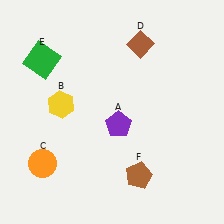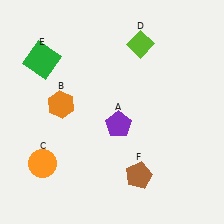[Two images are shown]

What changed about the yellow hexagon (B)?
In Image 1, B is yellow. In Image 2, it changed to orange.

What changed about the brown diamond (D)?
In Image 1, D is brown. In Image 2, it changed to lime.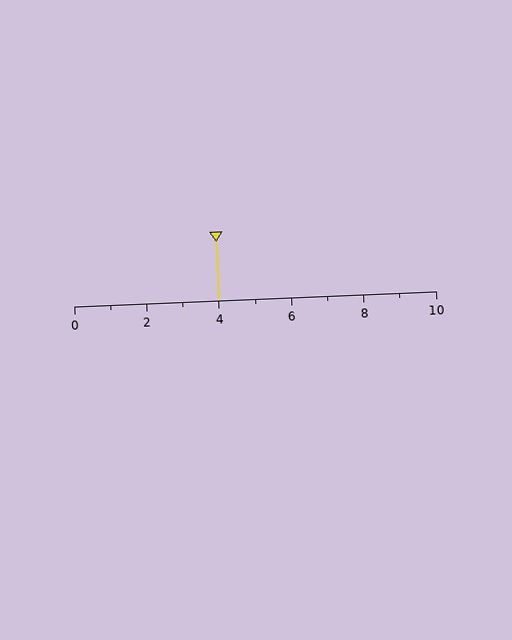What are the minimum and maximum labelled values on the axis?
The axis runs from 0 to 10.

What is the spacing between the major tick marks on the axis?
The major ticks are spaced 2 apart.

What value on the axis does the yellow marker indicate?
The marker indicates approximately 4.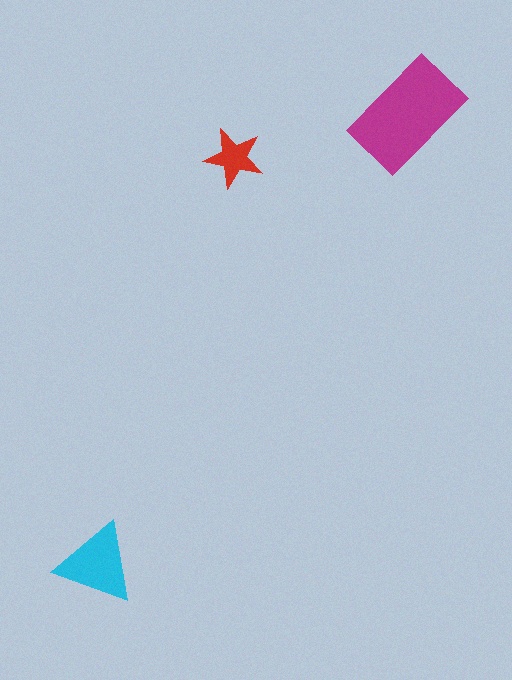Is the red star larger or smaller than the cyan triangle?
Smaller.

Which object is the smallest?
The red star.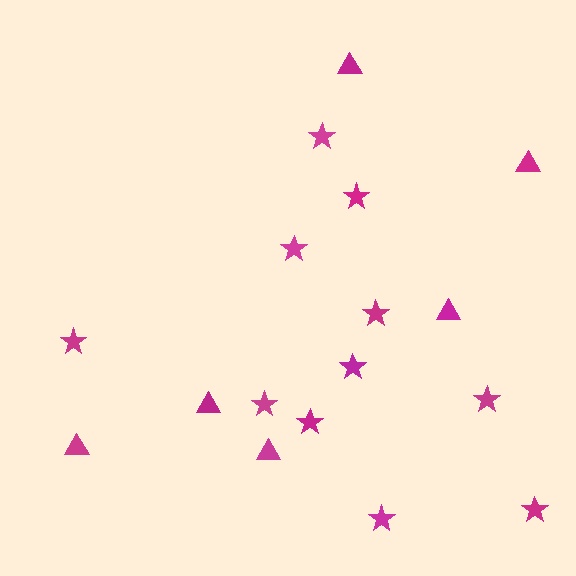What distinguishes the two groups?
There are 2 groups: one group of stars (11) and one group of triangles (6).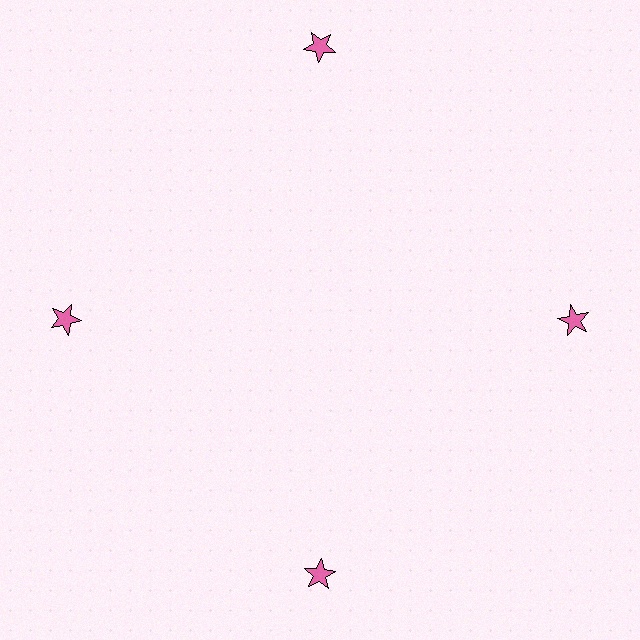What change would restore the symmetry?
The symmetry would be restored by moving it inward, back onto the ring so that all 4 stars sit at equal angles and equal distance from the center.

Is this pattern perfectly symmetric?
No. The 4 pink stars are arranged in a ring, but one element near the 12 o'clock position is pushed outward from the center, breaking the 4-fold rotational symmetry.